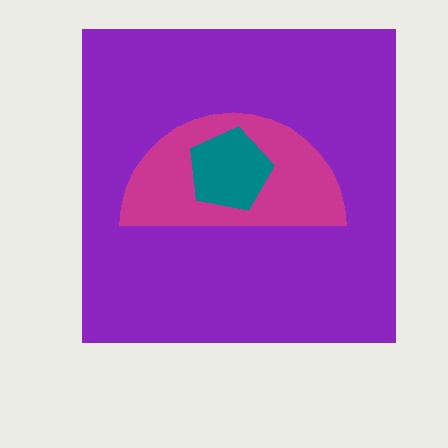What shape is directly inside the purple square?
The magenta semicircle.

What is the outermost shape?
The purple square.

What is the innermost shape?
The teal pentagon.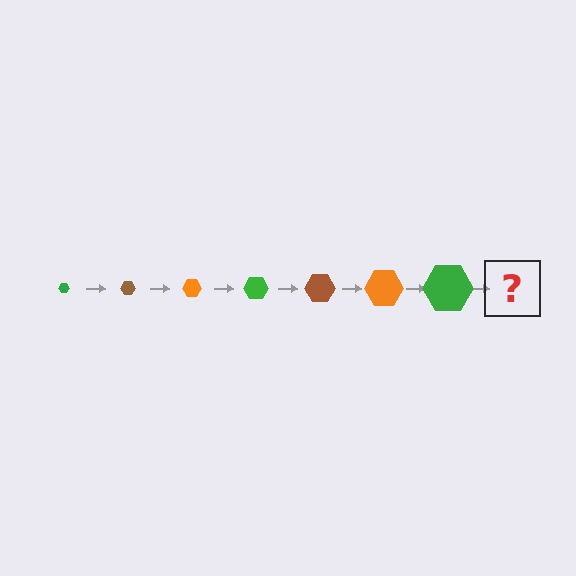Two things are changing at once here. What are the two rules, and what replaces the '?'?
The two rules are that the hexagon grows larger each step and the color cycles through green, brown, and orange. The '?' should be a brown hexagon, larger than the previous one.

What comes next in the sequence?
The next element should be a brown hexagon, larger than the previous one.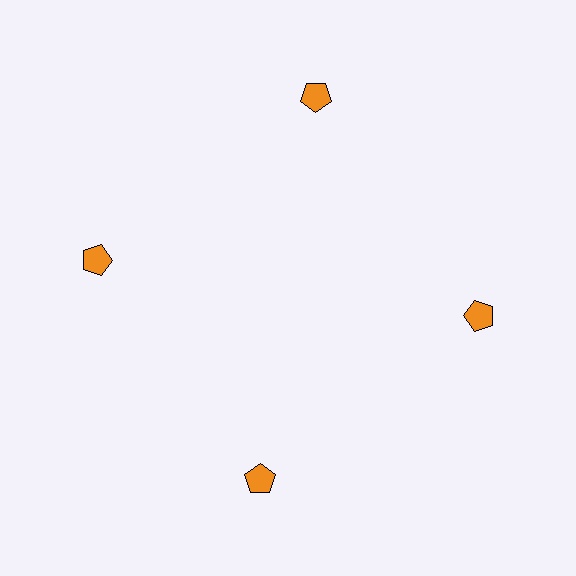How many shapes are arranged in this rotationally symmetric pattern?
There are 4 shapes, arranged in 4 groups of 1.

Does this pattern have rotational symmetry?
Yes, this pattern has 4-fold rotational symmetry. It looks the same after rotating 90 degrees around the center.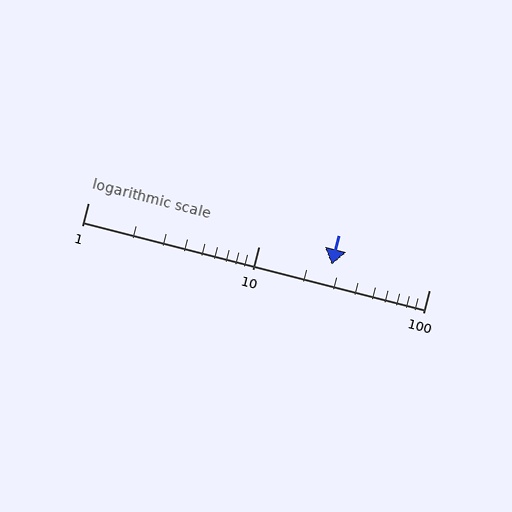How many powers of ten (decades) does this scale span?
The scale spans 2 decades, from 1 to 100.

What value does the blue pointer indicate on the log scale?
The pointer indicates approximately 27.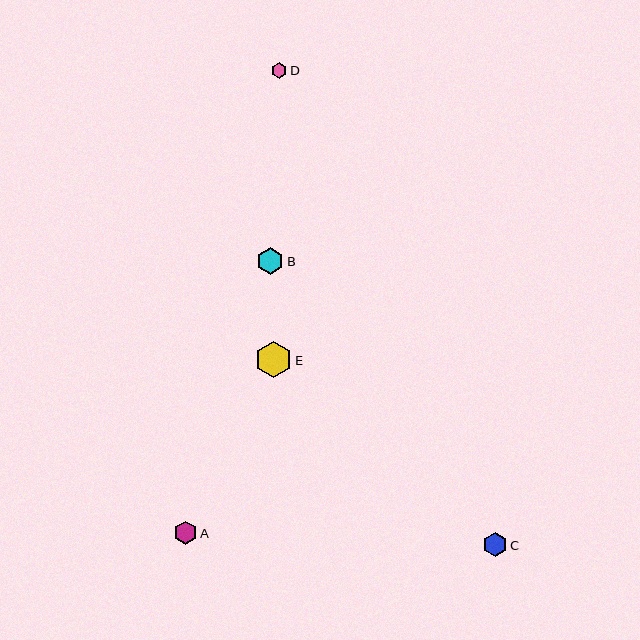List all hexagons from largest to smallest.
From largest to smallest: E, B, C, A, D.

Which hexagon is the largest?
Hexagon E is the largest with a size of approximately 37 pixels.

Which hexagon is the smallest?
Hexagon D is the smallest with a size of approximately 15 pixels.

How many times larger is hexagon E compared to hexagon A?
Hexagon E is approximately 1.6 times the size of hexagon A.